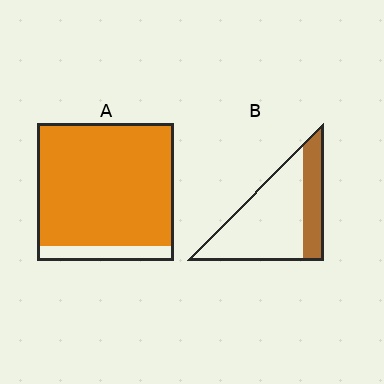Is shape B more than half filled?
No.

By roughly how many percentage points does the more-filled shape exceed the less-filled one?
By roughly 60 percentage points (A over B).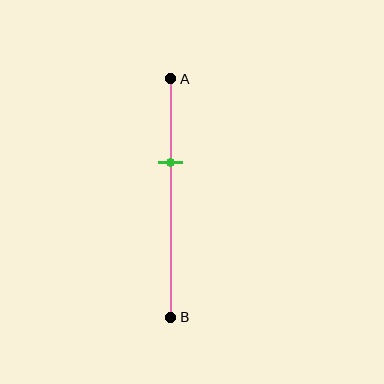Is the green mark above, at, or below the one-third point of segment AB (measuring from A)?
The green mark is approximately at the one-third point of segment AB.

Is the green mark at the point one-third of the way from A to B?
Yes, the mark is approximately at the one-third point.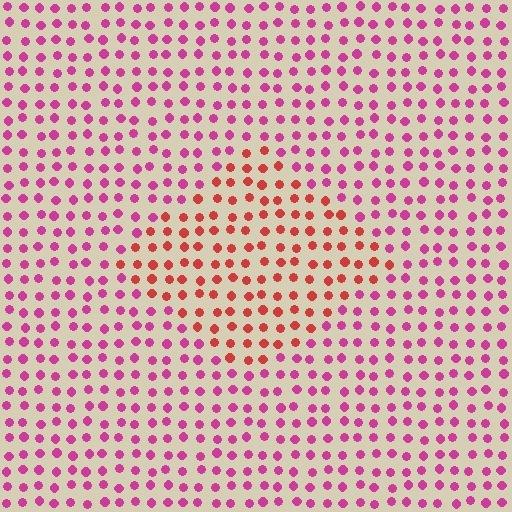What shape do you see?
I see a diamond.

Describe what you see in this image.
The image is filled with small magenta elements in a uniform arrangement. A diamond-shaped region is visible where the elements are tinted to a slightly different hue, forming a subtle color boundary.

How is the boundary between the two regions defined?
The boundary is defined purely by a slight shift in hue (about 41 degrees). Spacing, size, and orientation are identical on both sides.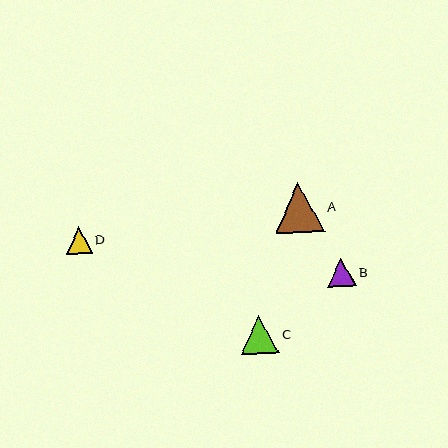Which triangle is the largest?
Triangle A is the largest with a size of approximately 50 pixels.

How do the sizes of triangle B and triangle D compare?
Triangle B and triangle D are approximately the same size.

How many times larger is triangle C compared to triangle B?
Triangle C is approximately 1.3 times the size of triangle B.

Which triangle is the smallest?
Triangle D is the smallest with a size of approximately 26 pixels.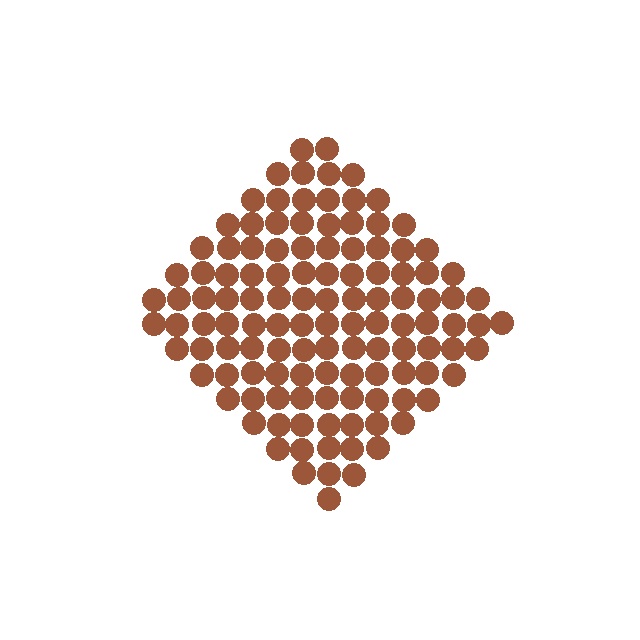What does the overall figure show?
The overall figure shows a diamond.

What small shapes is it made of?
It is made of small circles.